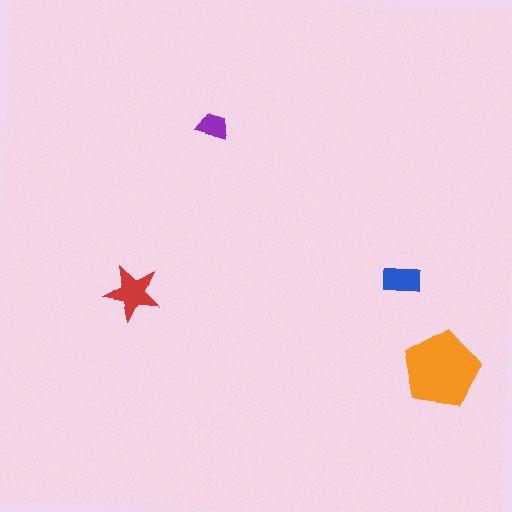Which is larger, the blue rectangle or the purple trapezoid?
The blue rectangle.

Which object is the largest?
The orange pentagon.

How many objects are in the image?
There are 4 objects in the image.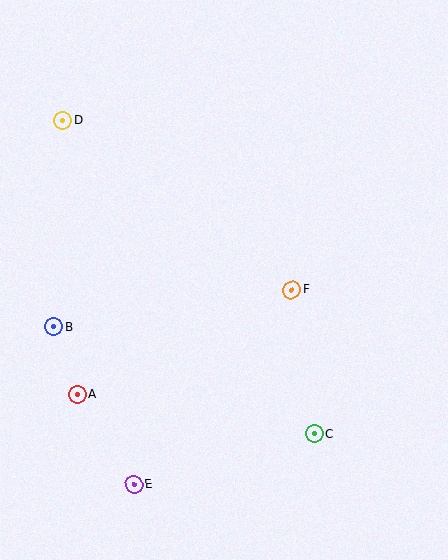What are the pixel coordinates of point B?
Point B is at (54, 327).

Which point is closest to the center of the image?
Point F at (292, 290) is closest to the center.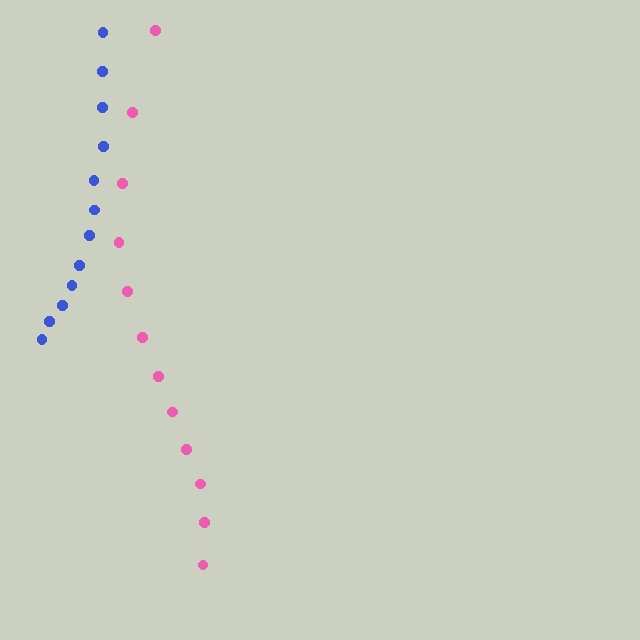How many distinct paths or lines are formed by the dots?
There are 2 distinct paths.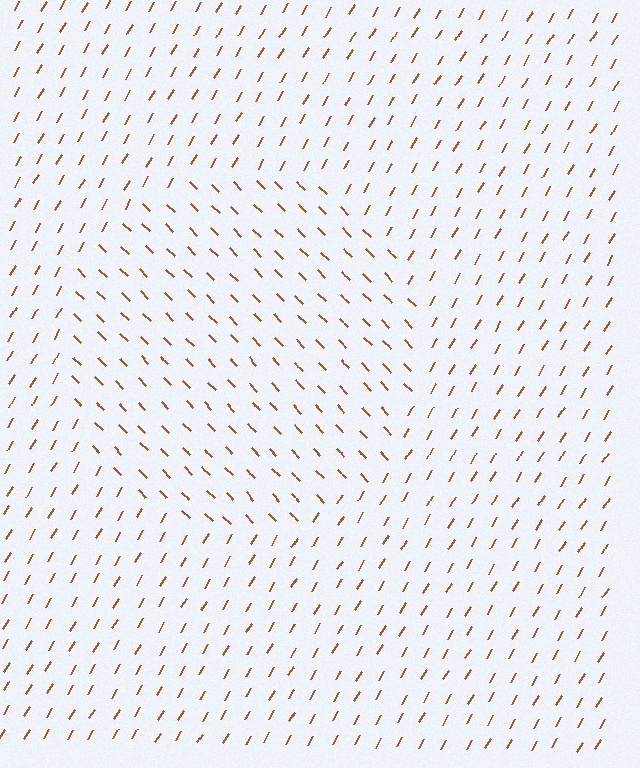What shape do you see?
I see a circle.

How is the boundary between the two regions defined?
The boundary is defined purely by a change in line orientation (approximately 76 degrees difference). All lines are the same color and thickness.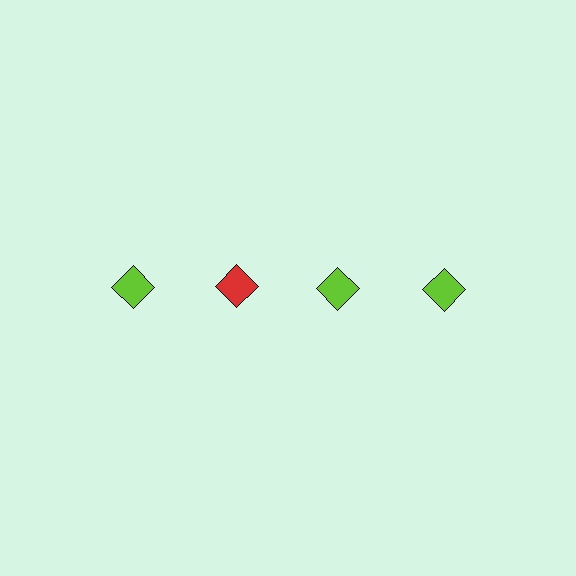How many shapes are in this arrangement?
There are 4 shapes arranged in a grid pattern.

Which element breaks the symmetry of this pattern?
The red diamond in the top row, second from left column breaks the symmetry. All other shapes are lime diamonds.